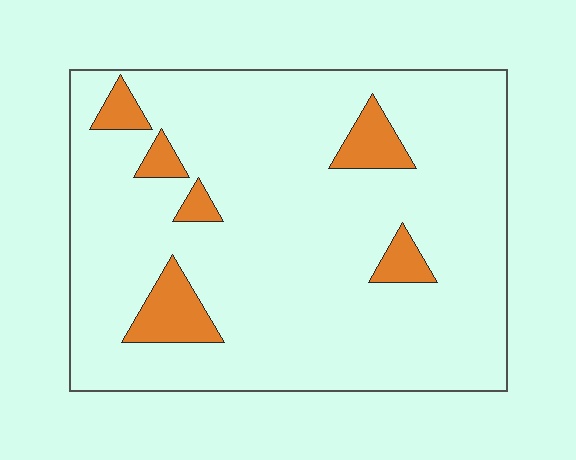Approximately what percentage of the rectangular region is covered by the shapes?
Approximately 10%.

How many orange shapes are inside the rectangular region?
6.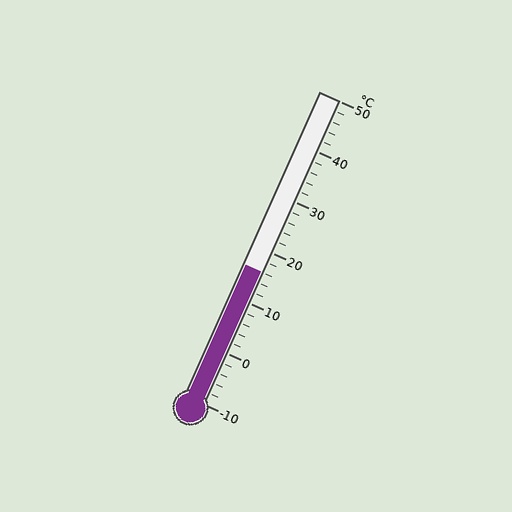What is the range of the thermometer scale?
The thermometer scale ranges from -10°C to 50°C.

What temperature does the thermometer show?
The thermometer shows approximately 16°C.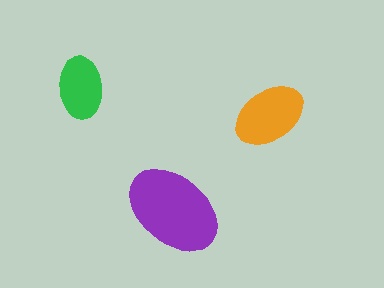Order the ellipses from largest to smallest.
the purple one, the orange one, the green one.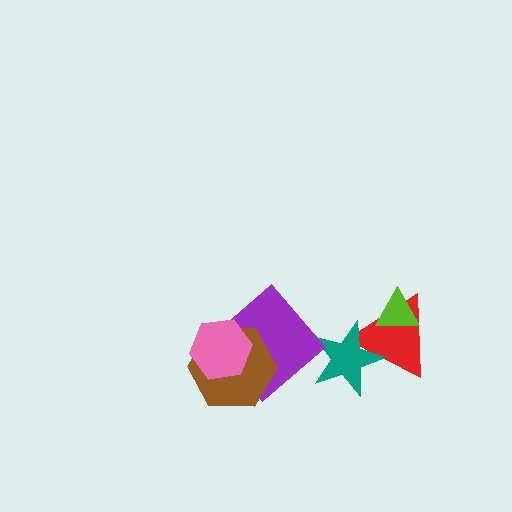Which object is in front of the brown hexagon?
The pink hexagon is in front of the brown hexagon.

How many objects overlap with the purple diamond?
2 objects overlap with the purple diamond.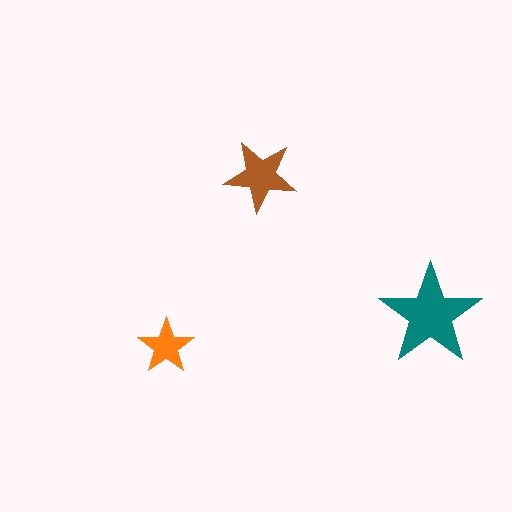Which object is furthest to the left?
The orange star is leftmost.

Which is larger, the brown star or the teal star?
The teal one.